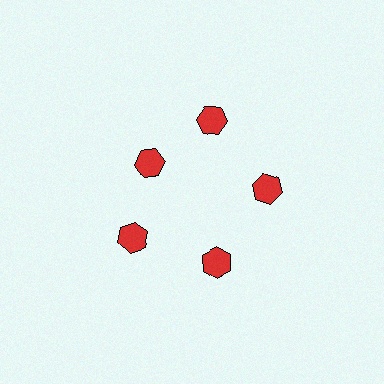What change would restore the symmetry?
The symmetry would be restored by moving it outward, back onto the ring so that all 5 hexagons sit at equal angles and equal distance from the center.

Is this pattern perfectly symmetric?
No. The 5 red hexagons are arranged in a ring, but one element near the 10 o'clock position is pulled inward toward the center, breaking the 5-fold rotational symmetry.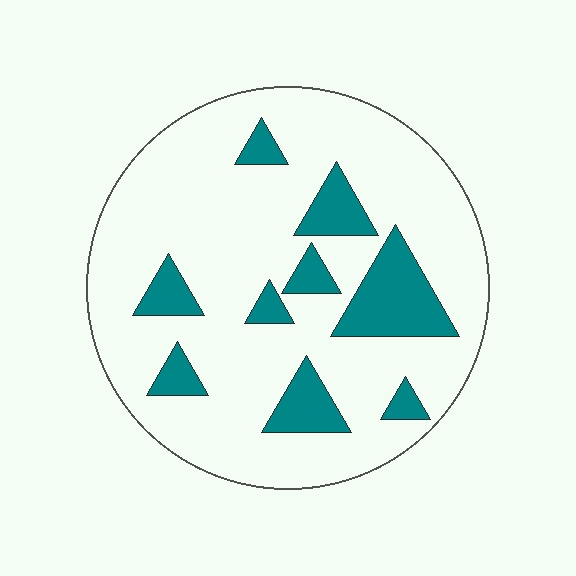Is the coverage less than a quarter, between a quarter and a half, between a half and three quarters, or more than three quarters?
Less than a quarter.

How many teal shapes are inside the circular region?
9.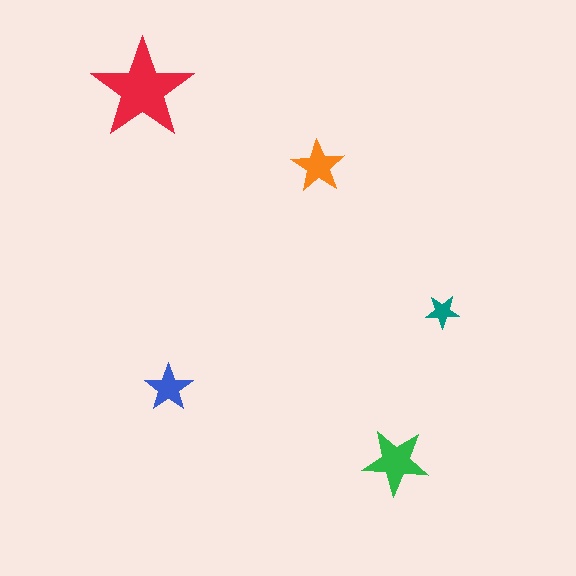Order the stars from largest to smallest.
the red one, the green one, the orange one, the blue one, the teal one.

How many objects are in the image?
There are 5 objects in the image.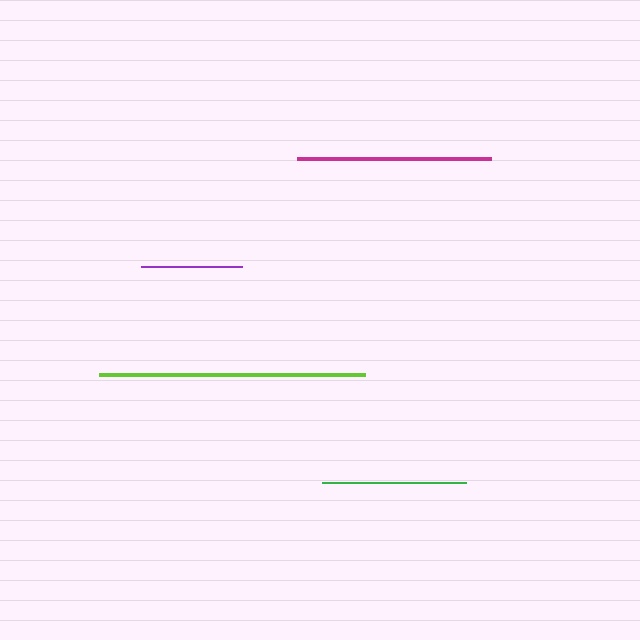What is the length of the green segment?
The green segment is approximately 143 pixels long.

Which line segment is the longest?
The lime line is the longest at approximately 266 pixels.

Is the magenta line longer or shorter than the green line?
The magenta line is longer than the green line.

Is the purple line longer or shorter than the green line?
The green line is longer than the purple line.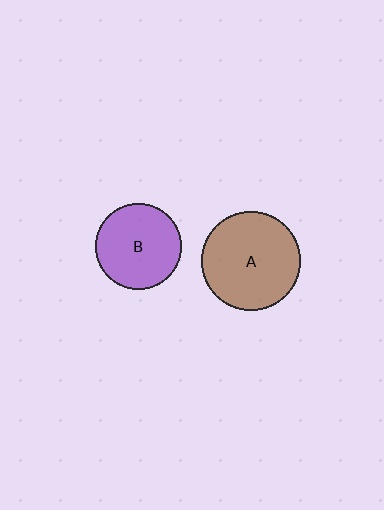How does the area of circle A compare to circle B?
Approximately 1.3 times.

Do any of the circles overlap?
No, none of the circles overlap.